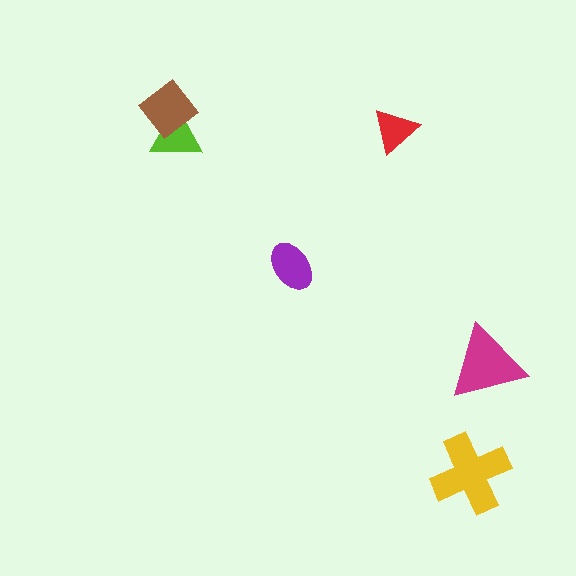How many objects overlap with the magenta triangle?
0 objects overlap with the magenta triangle.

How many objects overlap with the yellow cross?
0 objects overlap with the yellow cross.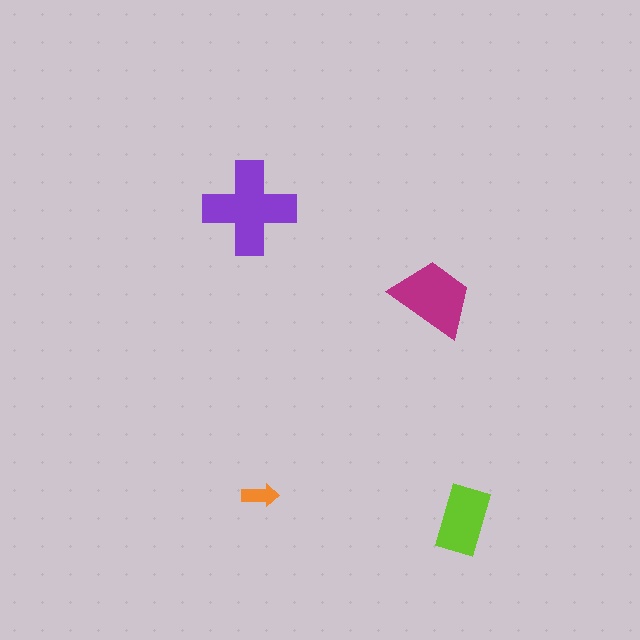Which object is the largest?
The purple cross.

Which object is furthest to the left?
The purple cross is leftmost.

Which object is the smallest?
The orange arrow.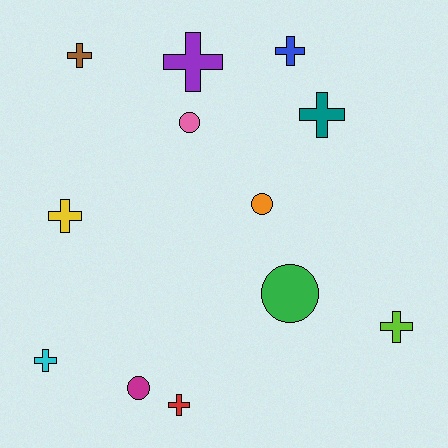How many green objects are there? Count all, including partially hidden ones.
There is 1 green object.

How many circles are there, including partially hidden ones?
There are 4 circles.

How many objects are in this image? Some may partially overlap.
There are 12 objects.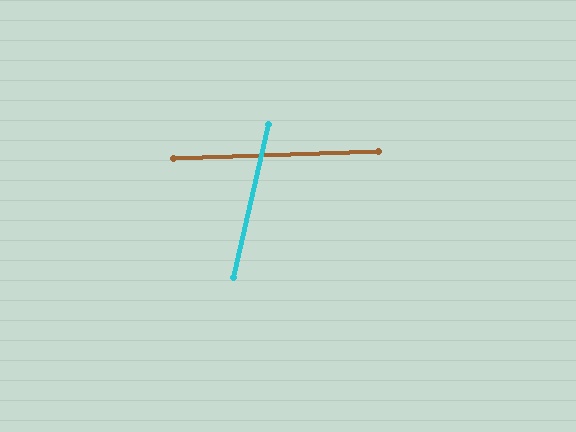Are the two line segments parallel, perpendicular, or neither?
Neither parallel nor perpendicular — they differ by about 75°.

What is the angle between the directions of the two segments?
Approximately 75 degrees.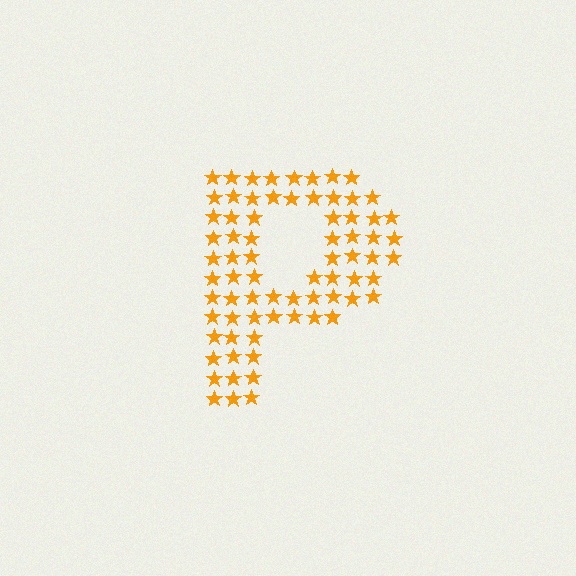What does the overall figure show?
The overall figure shows the letter P.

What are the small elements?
The small elements are stars.